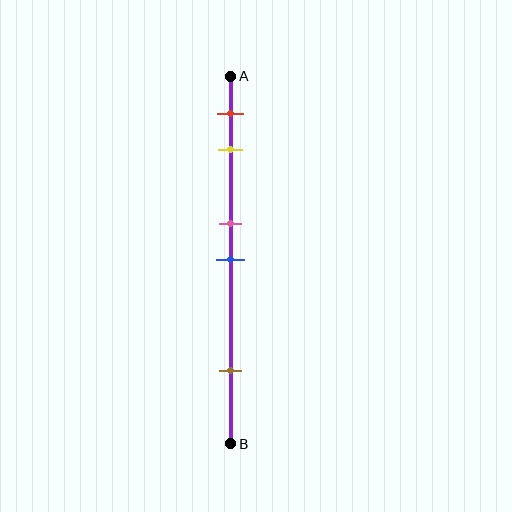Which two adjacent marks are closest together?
The pink and blue marks are the closest adjacent pair.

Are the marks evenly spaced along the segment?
No, the marks are not evenly spaced.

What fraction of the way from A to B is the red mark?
The red mark is approximately 10% (0.1) of the way from A to B.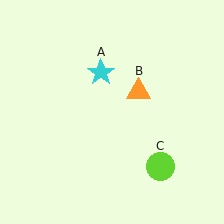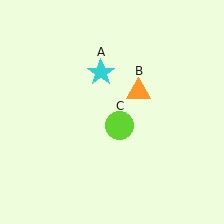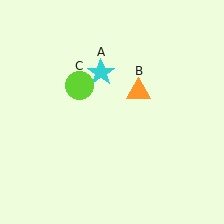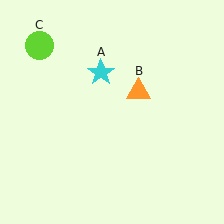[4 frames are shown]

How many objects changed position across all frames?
1 object changed position: lime circle (object C).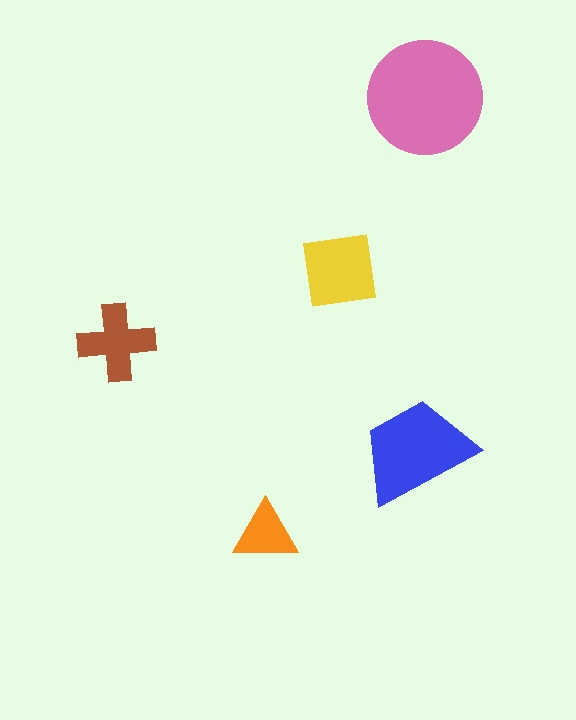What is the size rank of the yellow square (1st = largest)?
3rd.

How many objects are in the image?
There are 5 objects in the image.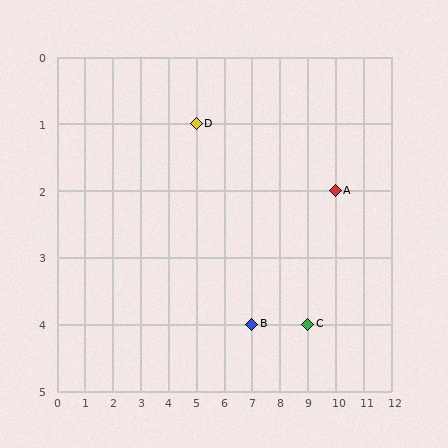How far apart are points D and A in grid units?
Points D and A are 5 columns and 1 row apart (about 5.1 grid units diagonally).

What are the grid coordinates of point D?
Point D is at grid coordinates (5, 1).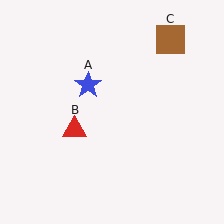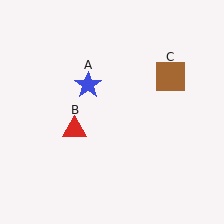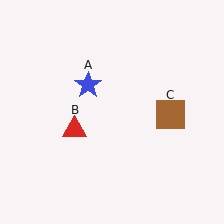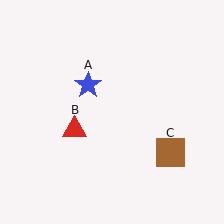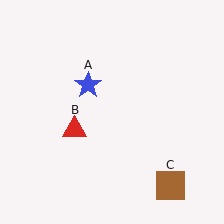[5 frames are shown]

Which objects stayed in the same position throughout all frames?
Blue star (object A) and red triangle (object B) remained stationary.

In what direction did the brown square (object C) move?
The brown square (object C) moved down.